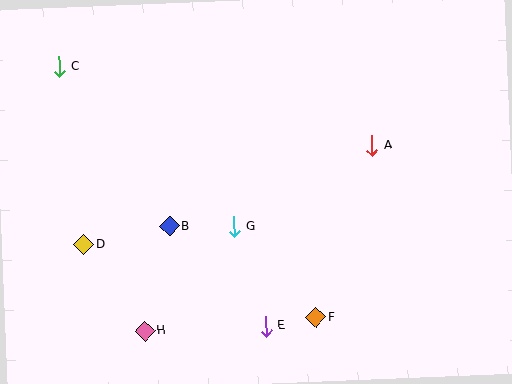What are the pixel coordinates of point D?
Point D is at (84, 245).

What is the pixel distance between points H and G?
The distance between H and G is 137 pixels.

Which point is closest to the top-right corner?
Point A is closest to the top-right corner.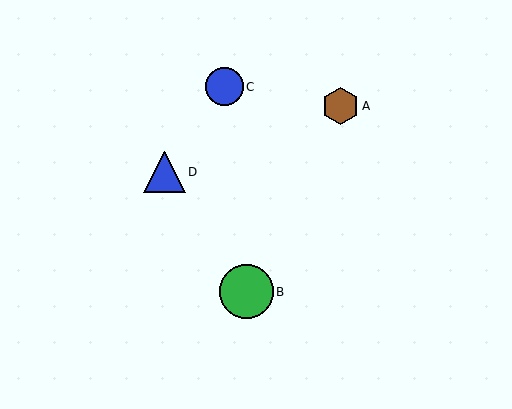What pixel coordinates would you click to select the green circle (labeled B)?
Click at (247, 292) to select the green circle B.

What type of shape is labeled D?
Shape D is a blue triangle.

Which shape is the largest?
The green circle (labeled B) is the largest.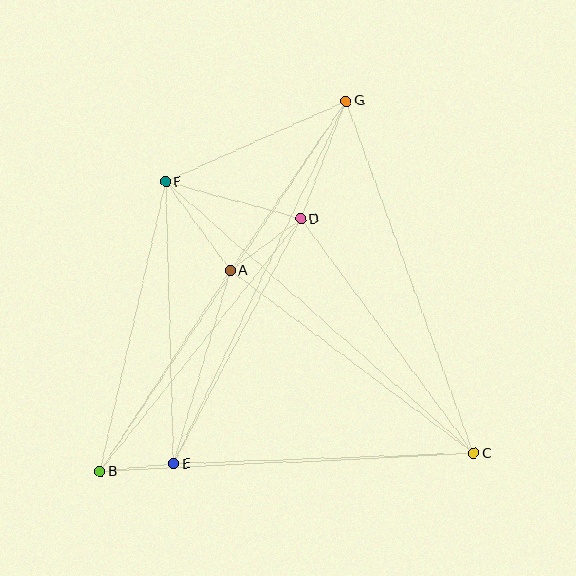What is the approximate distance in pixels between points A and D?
The distance between A and D is approximately 88 pixels.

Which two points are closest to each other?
Points B and E are closest to each other.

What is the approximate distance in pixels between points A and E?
The distance between A and E is approximately 201 pixels.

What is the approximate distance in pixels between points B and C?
The distance between B and C is approximately 374 pixels.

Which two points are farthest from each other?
Points B and G are farthest from each other.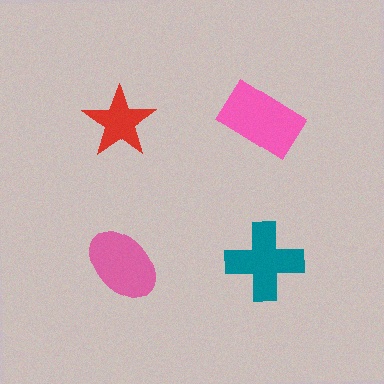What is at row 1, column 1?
A red star.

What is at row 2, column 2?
A teal cross.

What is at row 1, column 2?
A pink rectangle.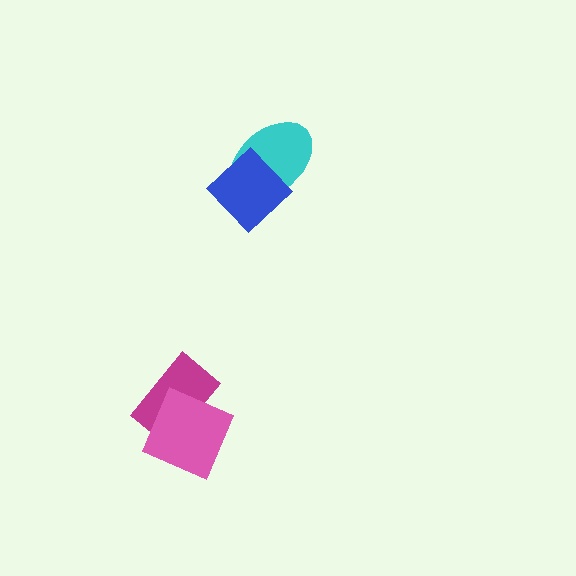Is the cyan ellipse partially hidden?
Yes, it is partially covered by another shape.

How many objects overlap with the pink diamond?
1 object overlaps with the pink diamond.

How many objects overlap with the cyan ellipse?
1 object overlaps with the cyan ellipse.